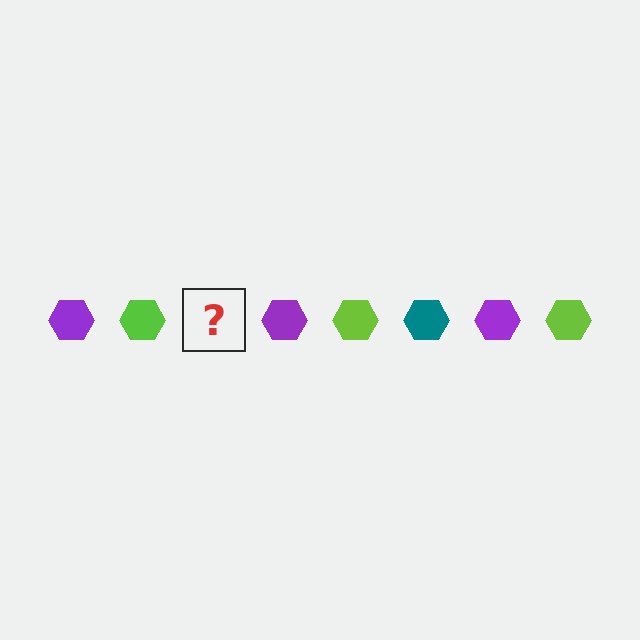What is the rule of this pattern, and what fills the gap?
The rule is that the pattern cycles through purple, lime, teal hexagons. The gap should be filled with a teal hexagon.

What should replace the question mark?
The question mark should be replaced with a teal hexagon.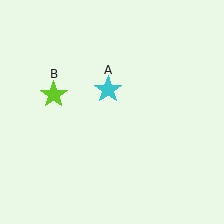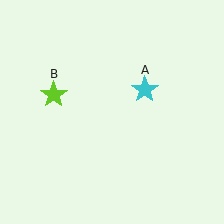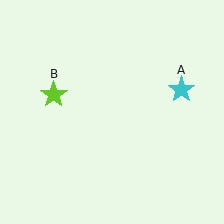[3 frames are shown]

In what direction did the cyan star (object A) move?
The cyan star (object A) moved right.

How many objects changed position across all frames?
1 object changed position: cyan star (object A).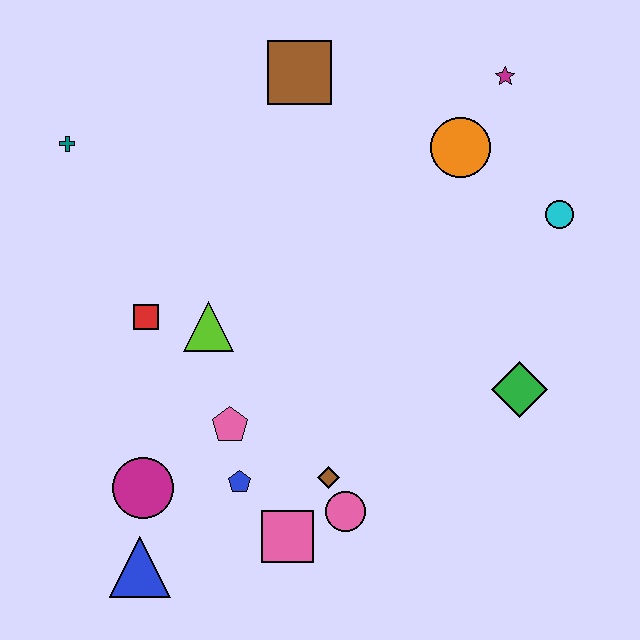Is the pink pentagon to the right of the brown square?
No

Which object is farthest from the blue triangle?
The magenta star is farthest from the blue triangle.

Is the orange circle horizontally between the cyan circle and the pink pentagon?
Yes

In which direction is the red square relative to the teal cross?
The red square is below the teal cross.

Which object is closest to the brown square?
The orange circle is closest to the brown square.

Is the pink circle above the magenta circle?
No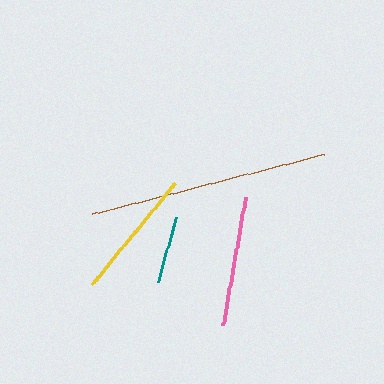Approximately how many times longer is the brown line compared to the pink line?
The brown line is approximately 1.8 times the length of the pink line.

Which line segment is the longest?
The brown line is the longest at approximately 240 pixels.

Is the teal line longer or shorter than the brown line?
The brown line is longer than the teal line.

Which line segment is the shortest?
The teal line is the shortest at approximately 68 pixels.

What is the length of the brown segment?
The brown segment is approximately 240 pixels long.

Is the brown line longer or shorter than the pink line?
The brown line is longer than the pink line.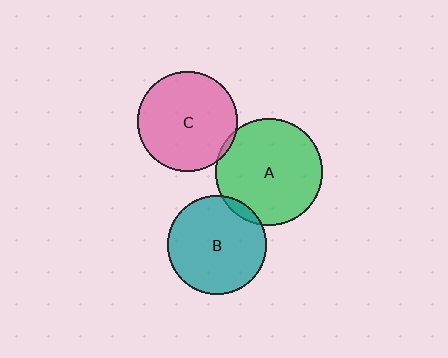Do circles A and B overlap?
Yes.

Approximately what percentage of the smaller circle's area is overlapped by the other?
Approximately 5%.